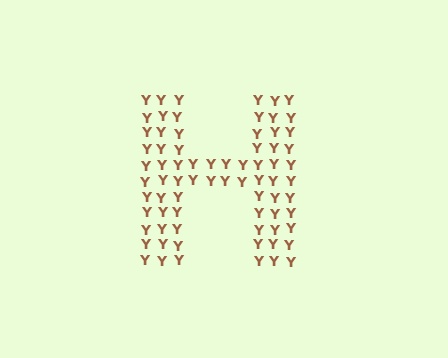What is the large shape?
The large shape is the letter H.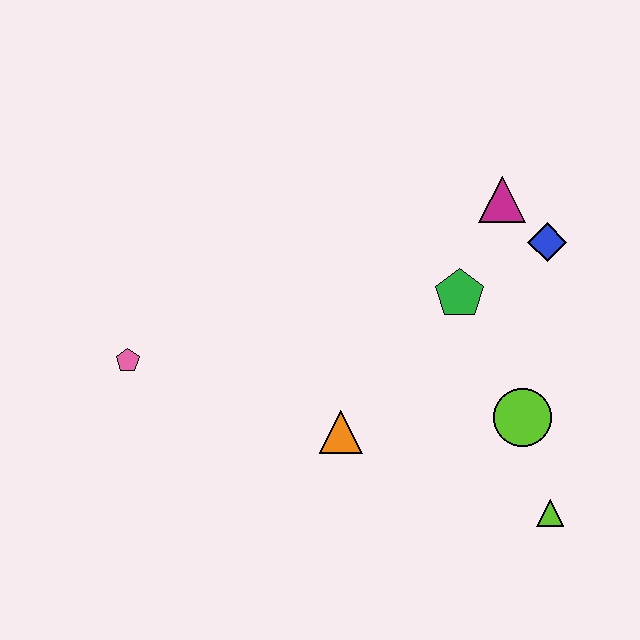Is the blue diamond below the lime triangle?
No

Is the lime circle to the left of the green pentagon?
No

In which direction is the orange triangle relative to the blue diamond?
The orange triangle is to the left of the blue diamond.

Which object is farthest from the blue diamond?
The pink pentagon is farthest from the blue diamond.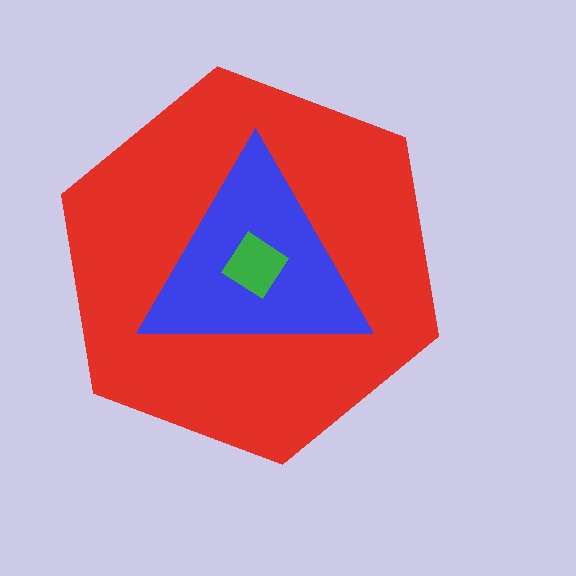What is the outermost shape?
The red hexagon.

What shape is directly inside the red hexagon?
The blue triangle.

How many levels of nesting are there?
3.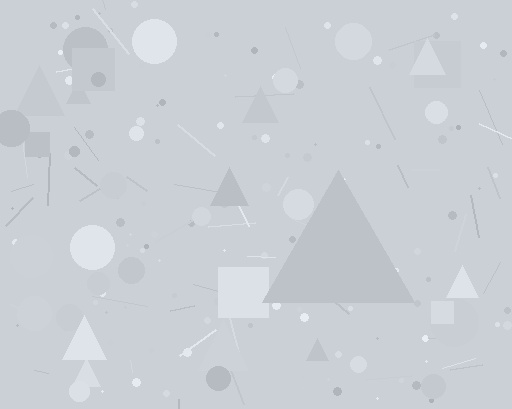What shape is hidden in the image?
A triangle is hidden in the image.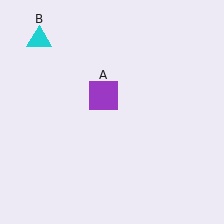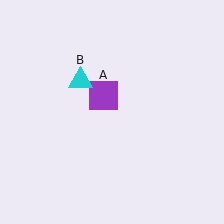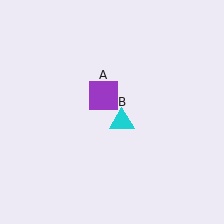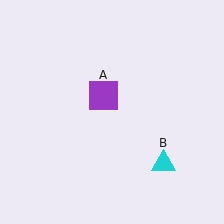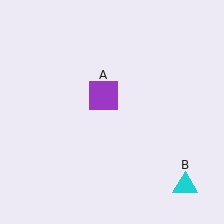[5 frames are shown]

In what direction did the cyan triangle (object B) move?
The cyan triangle (object B) moved down and to the right.